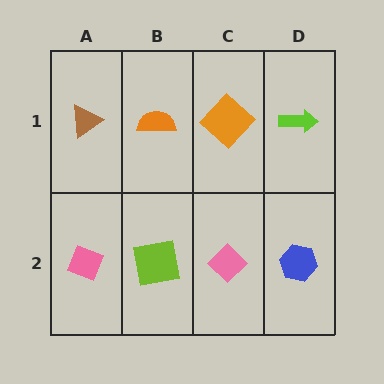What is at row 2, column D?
A blue hexagon.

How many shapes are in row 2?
4 shapes.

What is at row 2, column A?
A pink diamond.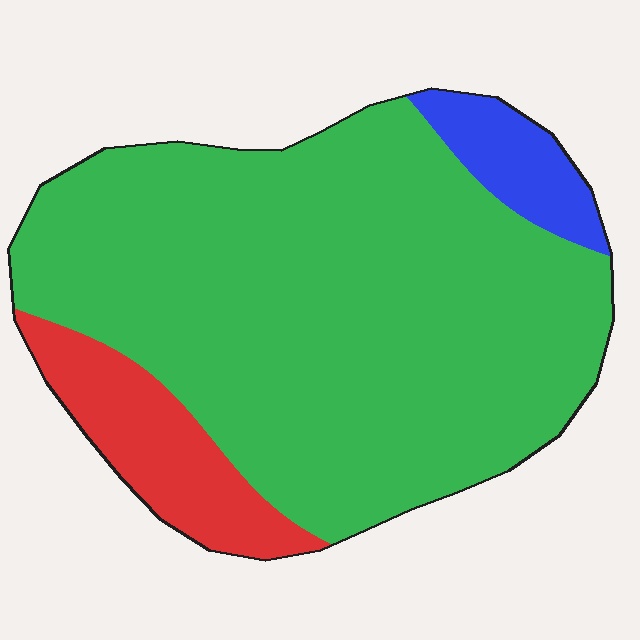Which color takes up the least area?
Blue, at roughly 5%.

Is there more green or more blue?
Green.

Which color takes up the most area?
Green, at roughly 80%.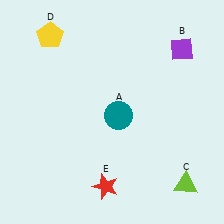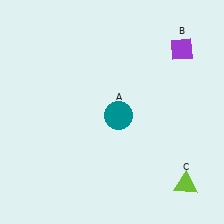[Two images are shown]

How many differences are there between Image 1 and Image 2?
There are 2 differences between the two images.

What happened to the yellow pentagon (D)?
The yellow pentagon (D) was removed in Image 2. It was in the top-left area of Image 1.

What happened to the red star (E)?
The red star (E) was removed in Image 2. It was in the bottom-left area of Image 1.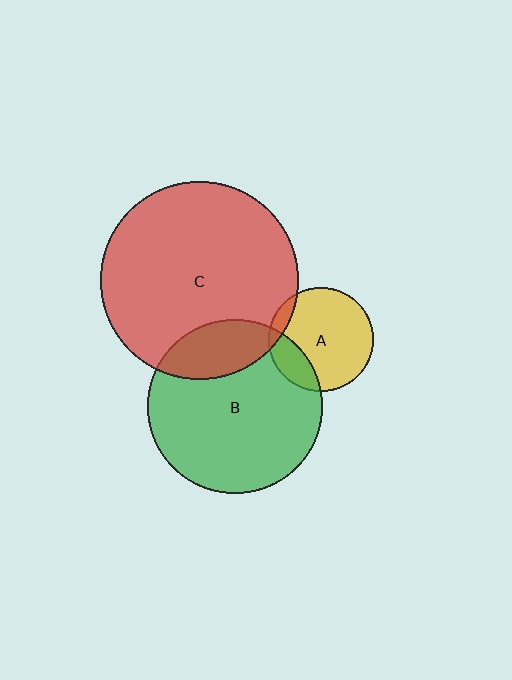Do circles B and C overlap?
Yes.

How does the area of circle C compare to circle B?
Approximately 1.3 times.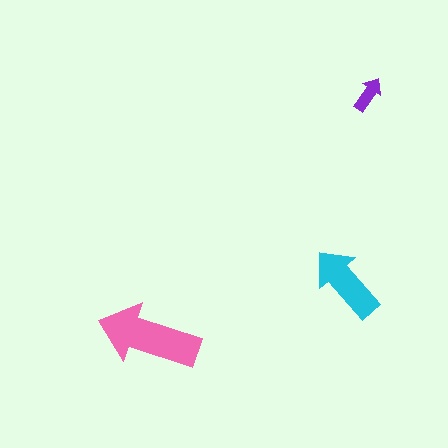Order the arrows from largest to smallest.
the pink one, the cyan one, the purple one.